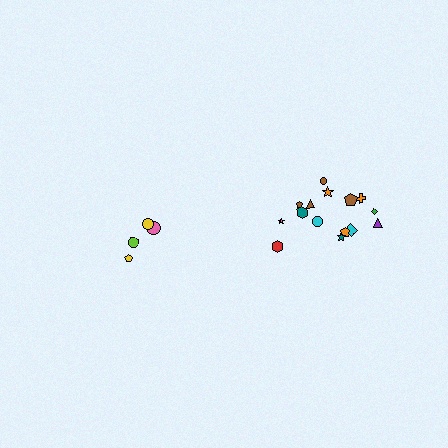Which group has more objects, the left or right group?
The right group.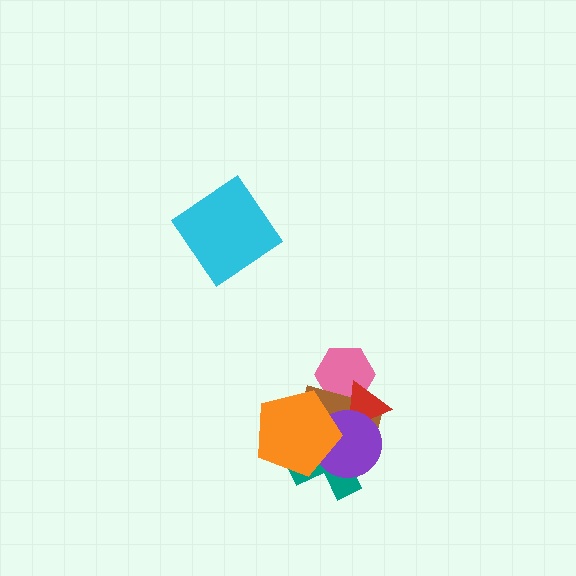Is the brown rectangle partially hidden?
Yes, it is partially covered by another shape.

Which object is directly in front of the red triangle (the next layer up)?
The teal cross is directly in front of the red triangle.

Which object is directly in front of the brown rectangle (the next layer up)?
The red triangle is directly in front of the brown rectangle.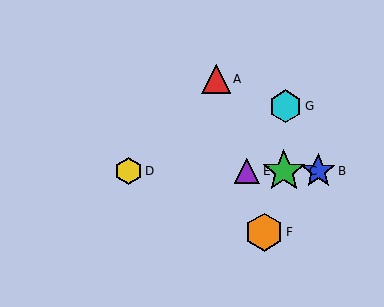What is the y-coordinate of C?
Object C is at y≈171.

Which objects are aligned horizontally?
Objects B, C, D, E are aligned horizontally.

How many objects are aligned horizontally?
4 objects (B, C, D, E) are aligned horizontally.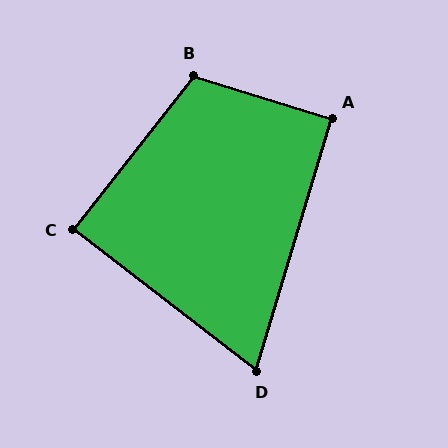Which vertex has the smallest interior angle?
D, at approximately 69 degrees.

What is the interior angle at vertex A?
Approximately 90 degrees (approximately right).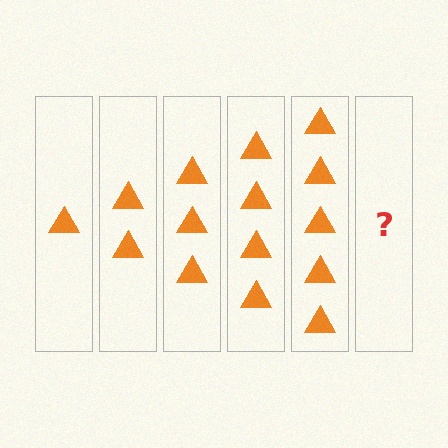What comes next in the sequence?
The next element should be 6 triangles.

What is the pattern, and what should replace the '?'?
The pattern is that each step adds one more triangle. The '?' should be 6 triangles.